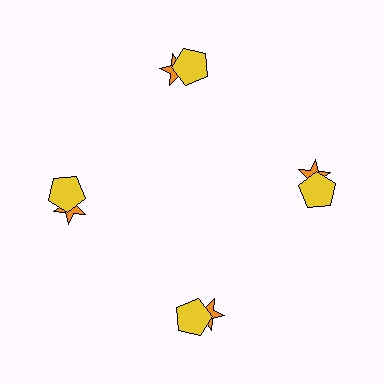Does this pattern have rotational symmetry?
Yes, this pattern has 4-fold rotational symmetry. It looks the same after rotating 90 degrees around the center.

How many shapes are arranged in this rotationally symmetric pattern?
There are 8 shapes, arranged in 4 groups of 2.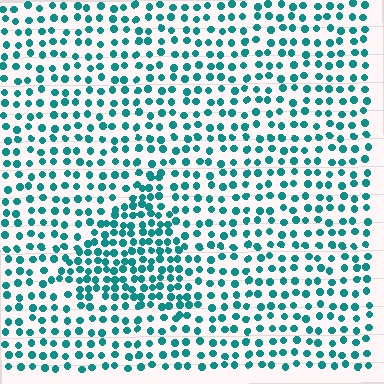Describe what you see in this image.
The image contains small teal elements arranged at two different densities. A triangle-shaped region is visible where the elements are more densely packed than the surrounding area.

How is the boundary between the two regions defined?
The boundary is defined by a change in element density (approximately 1.7x ratio). All elements are the same color, size, and shape.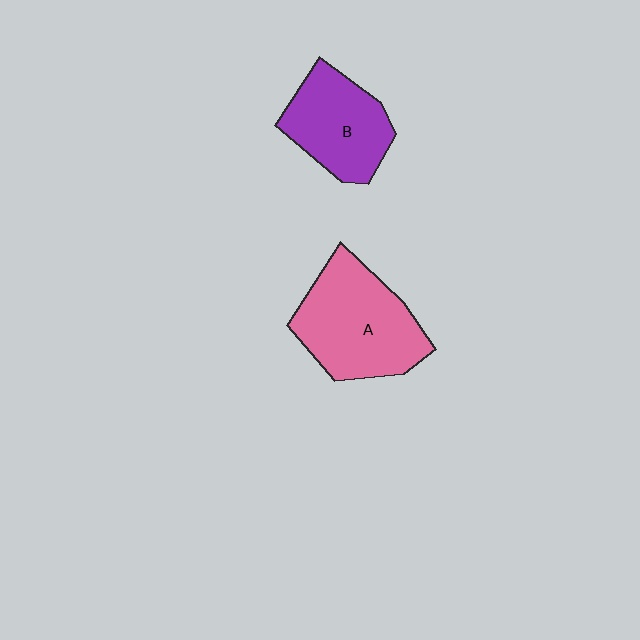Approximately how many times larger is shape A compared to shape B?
Approximately 1.3 times.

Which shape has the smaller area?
Shape B (purple).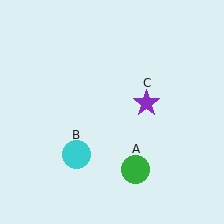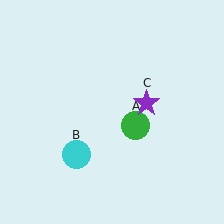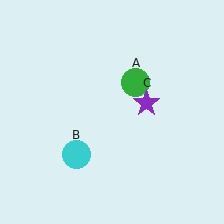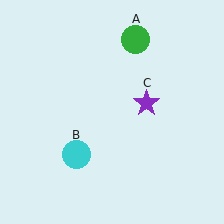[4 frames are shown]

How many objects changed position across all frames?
1 object changed position: green circle (object A).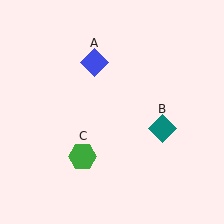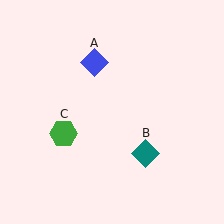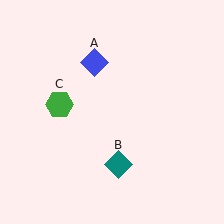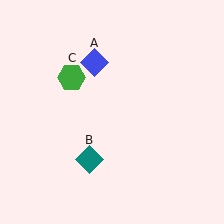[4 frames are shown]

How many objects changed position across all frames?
2 objects changed position: teal diamond (object B), green hexagon (object C).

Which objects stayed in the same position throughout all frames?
Blue diamond (object A) remained stationary.